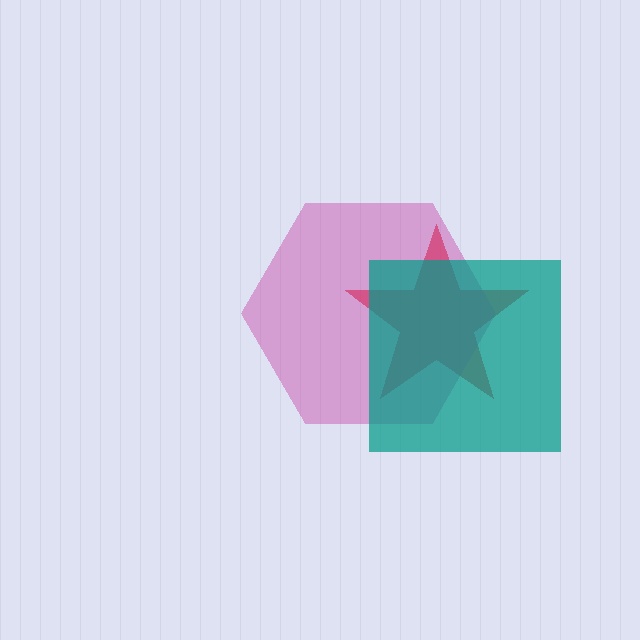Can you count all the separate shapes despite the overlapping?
Yes, there are 3 separate shapes.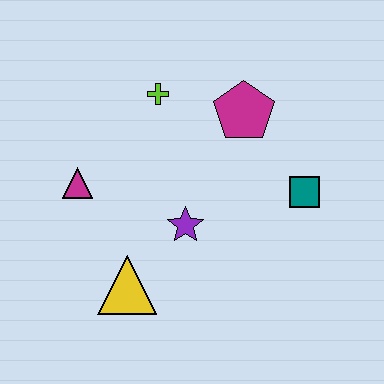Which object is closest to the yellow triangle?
The purple star is closest to the yellow triangle.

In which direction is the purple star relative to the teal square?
The purple star is to the left of the teal square.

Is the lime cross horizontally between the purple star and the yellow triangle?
Yes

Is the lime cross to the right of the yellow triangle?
Yes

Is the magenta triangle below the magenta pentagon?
Yes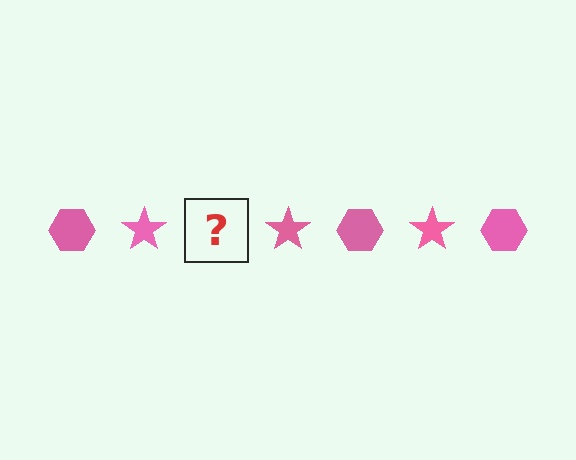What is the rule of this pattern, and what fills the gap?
The rule is that the pattern cycles through hexagon, star shapes in pink. The gap should be filled with a pink hexagon.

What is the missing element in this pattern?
The missing element is a pink hexagon.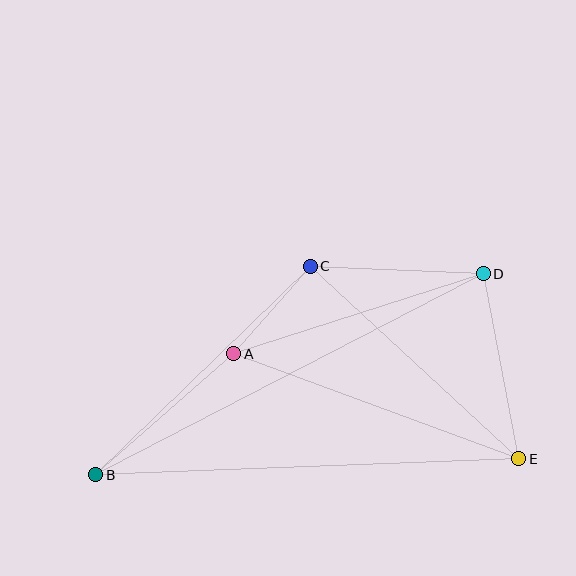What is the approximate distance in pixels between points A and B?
The distance between A and B is approximately 184 pixels.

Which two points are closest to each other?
Points A and C are closest to each other.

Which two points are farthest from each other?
Points B and D are farthest from each other.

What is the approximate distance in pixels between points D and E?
The distance between D and E is approximately 189 pixels.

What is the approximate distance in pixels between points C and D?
The distance between C and D is approximately 173 pixels.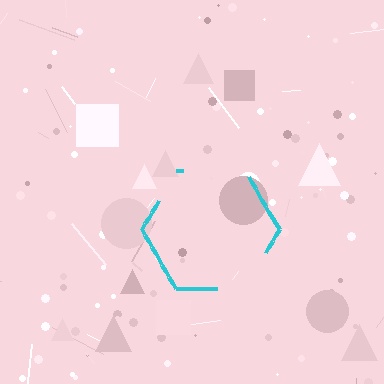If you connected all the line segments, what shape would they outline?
They would outline a hexagon.